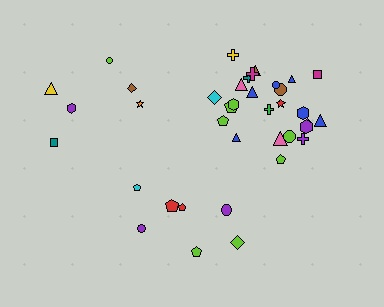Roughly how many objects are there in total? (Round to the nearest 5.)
Roughly 40 objects in total.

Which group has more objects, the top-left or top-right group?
The top-right group.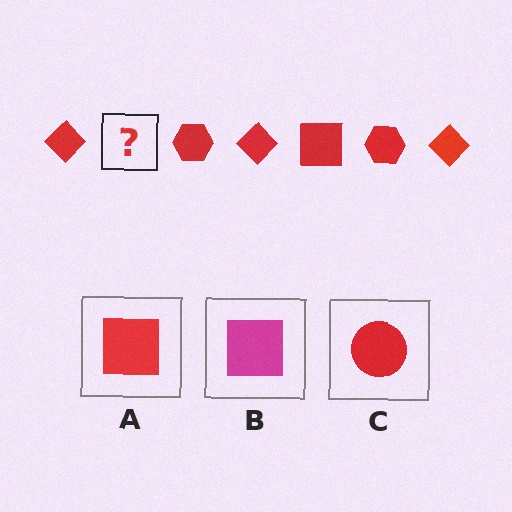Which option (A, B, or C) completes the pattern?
A.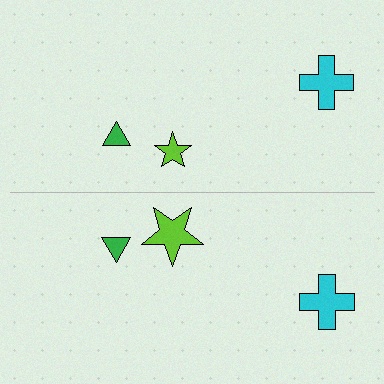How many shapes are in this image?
There are 6 shapes in this image.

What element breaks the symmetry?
The lime star on the bottom side has a different size than its mirror counterpart.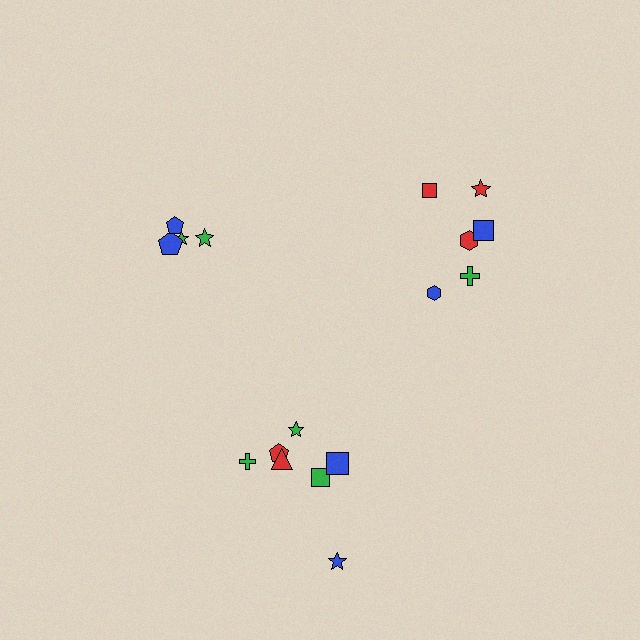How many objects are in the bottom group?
There are 7 objects.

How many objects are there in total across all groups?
There are 17 objects.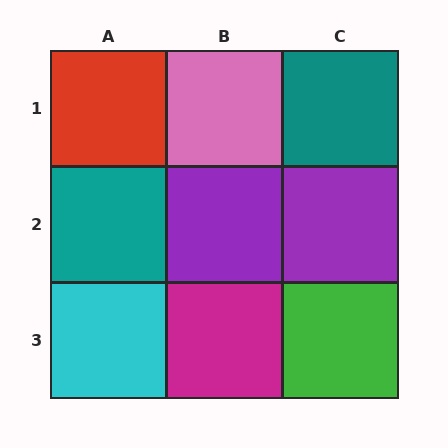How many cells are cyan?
1 cell is cyan.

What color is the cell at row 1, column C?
Teal.